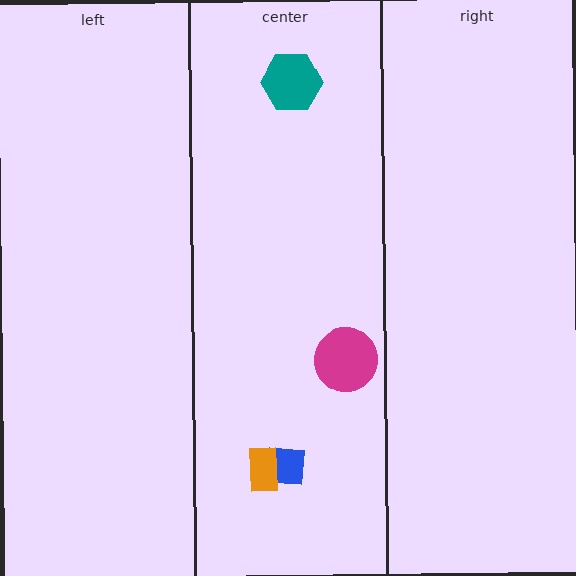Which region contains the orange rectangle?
The center region.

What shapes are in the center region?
The magenta circle, the blue square, the teal hexagon, the orange rectangle.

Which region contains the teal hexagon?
The center region.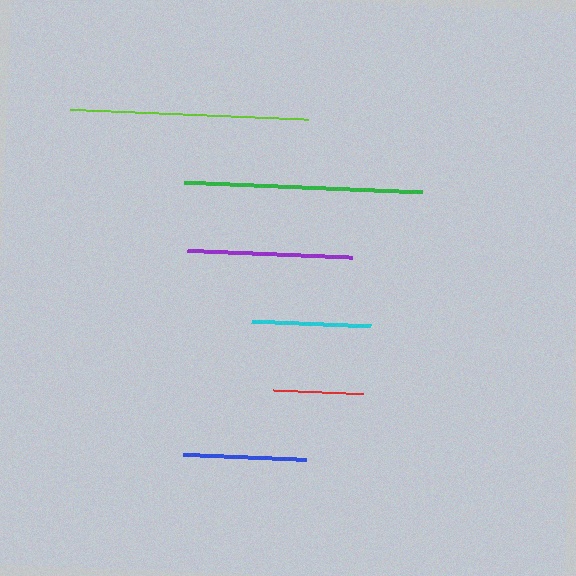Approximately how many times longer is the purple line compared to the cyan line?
The purple line is approximately 1.4 times the length of the cyan line.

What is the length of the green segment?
The green segment is approximately 238 pixels long.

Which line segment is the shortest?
The red line is the shortest at approximately 90 pixels.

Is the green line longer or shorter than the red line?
The green line is longer than the red line.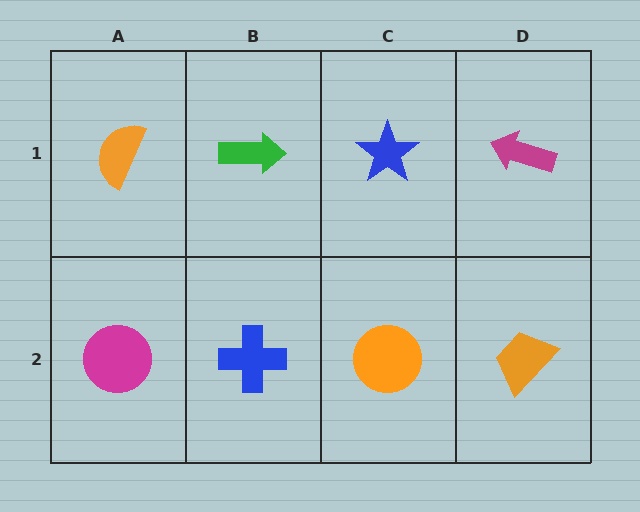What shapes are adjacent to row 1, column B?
A blue cross (row 2, column B), an orange semicircle (row 1, column A), a blue star (row 1, column C).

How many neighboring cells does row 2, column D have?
2.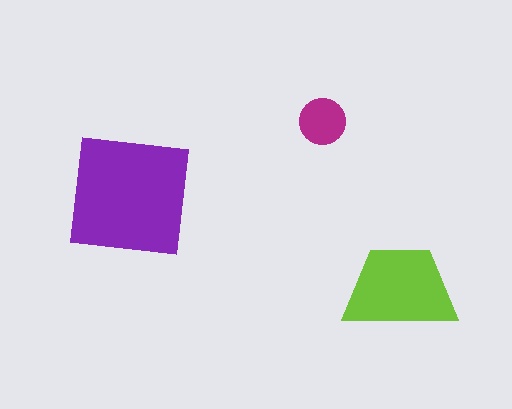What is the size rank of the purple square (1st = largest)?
1st.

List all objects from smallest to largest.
The magenta circle, the lime trapezoid, the purple square.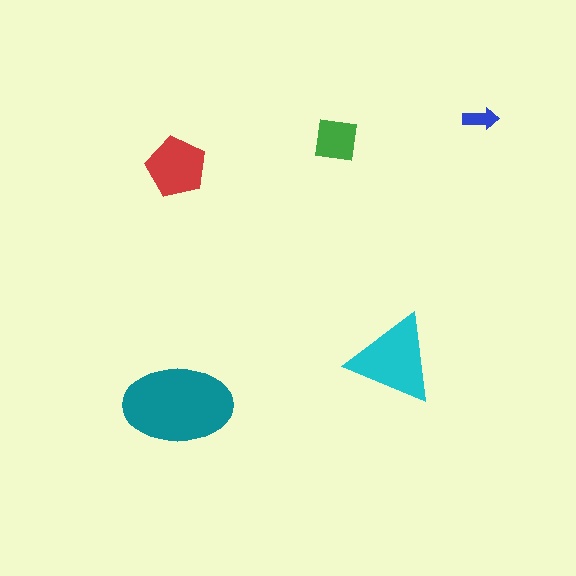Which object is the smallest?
The blue arrow.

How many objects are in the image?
There are 5 objects in the image.